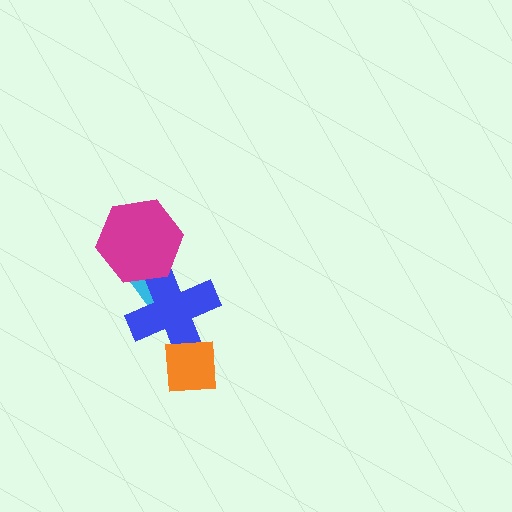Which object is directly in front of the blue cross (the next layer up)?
The orange square is directly in front of the blue cross.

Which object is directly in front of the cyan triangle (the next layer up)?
The blue cross is directly in front of the cyan triangle.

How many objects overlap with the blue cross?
3 objects overlap with the blue cross.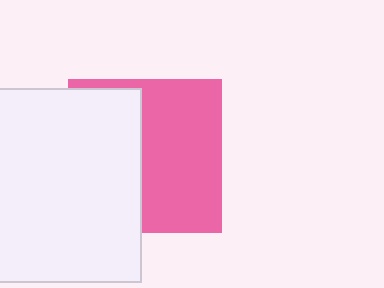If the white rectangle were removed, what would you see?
You would see the complete pink square.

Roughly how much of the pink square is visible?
About half of it is visible (roughly 54%).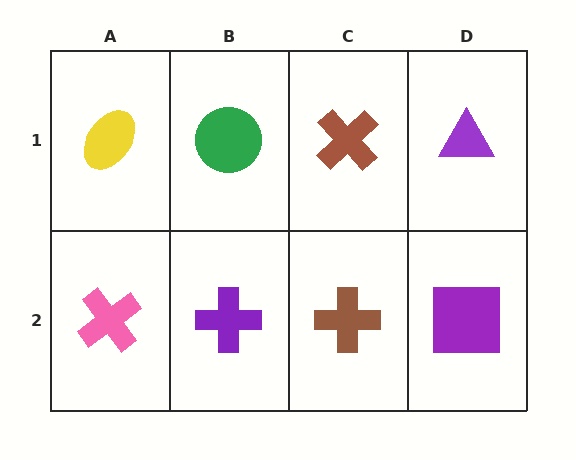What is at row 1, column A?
A yellow ellipse.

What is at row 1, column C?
A brown cross.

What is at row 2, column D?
A purple square.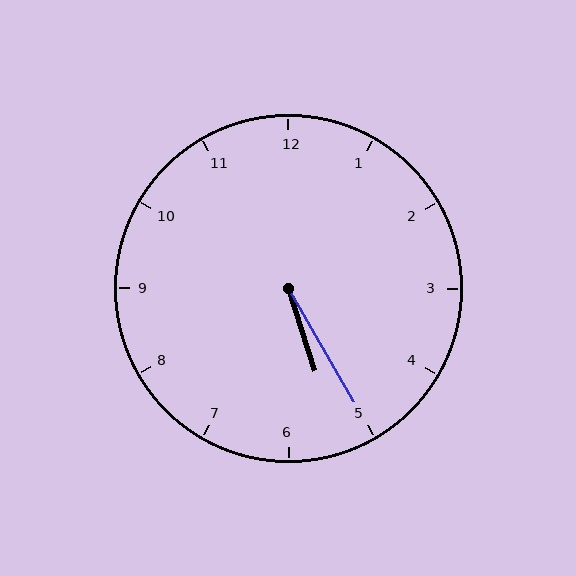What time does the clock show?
5:25.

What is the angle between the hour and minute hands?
Approximately 12 degrees.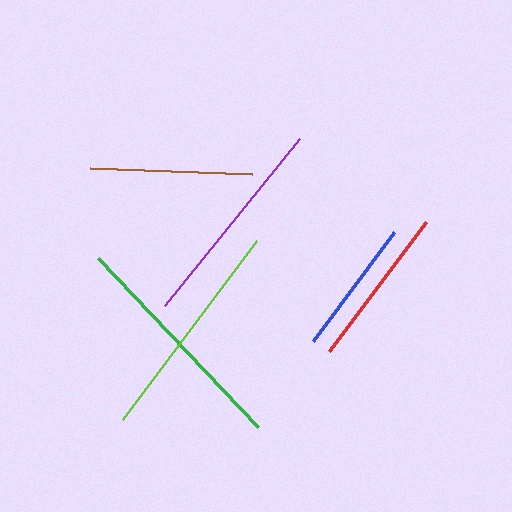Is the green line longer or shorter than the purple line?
The green line is longer than the purple line.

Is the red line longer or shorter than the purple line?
The purple line is longer than the red line.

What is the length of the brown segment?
The brown segment is approximately 162 pixels long.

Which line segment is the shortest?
The blue line is the shortest at approximately 136 pixels.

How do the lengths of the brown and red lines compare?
The brown and red lines are approximately the same length.